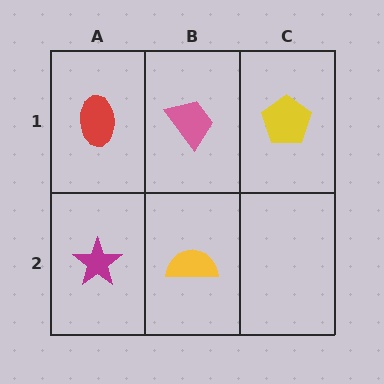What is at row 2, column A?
A magenta star.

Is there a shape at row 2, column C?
No, that cell is empty.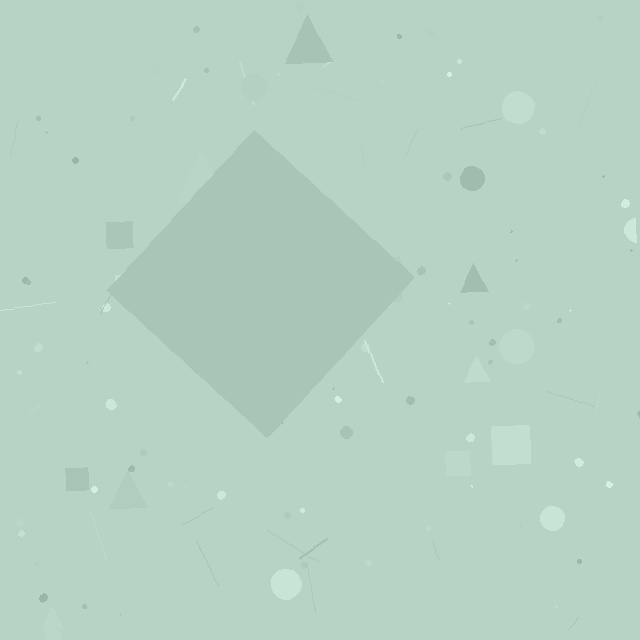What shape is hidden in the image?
A diamond is hidden in the image.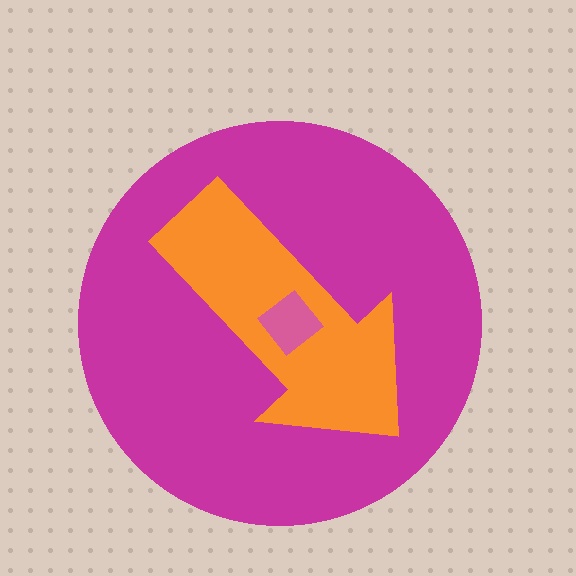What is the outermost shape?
The magenta circle.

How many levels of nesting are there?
3.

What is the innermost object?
The pink diamond.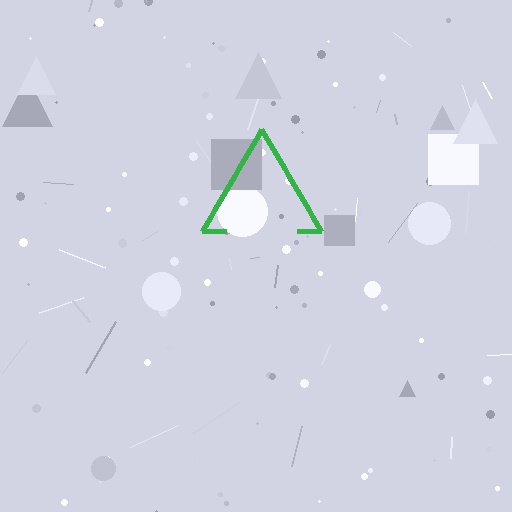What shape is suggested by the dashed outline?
The dashed outline suggests a triangle.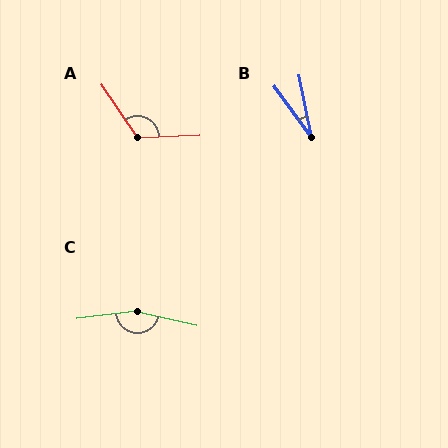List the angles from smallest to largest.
B (25°), A (121°), C (161°).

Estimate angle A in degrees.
Approximately 121 degrees.